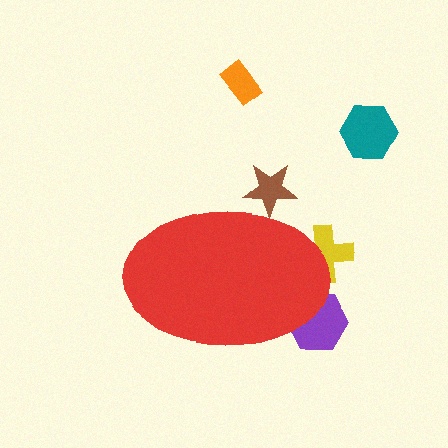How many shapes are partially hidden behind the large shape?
3 shapes are partially hidden.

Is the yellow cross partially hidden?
Yes, the yellow cross is partially hidden behind the red ellipse.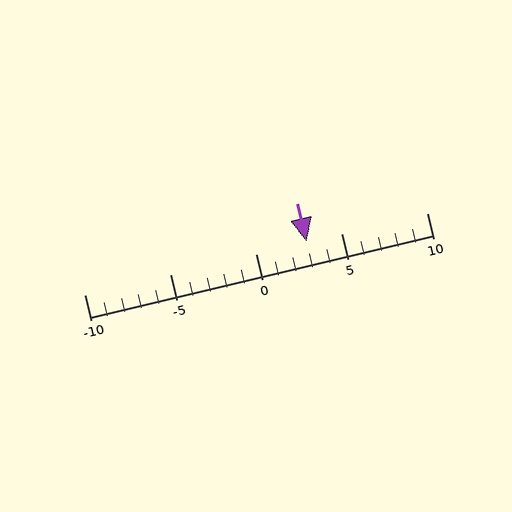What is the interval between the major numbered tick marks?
The major tick marks are spaced 5 units apart.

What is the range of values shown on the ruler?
The ruler shows values from -10 to 10.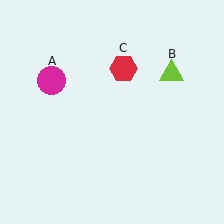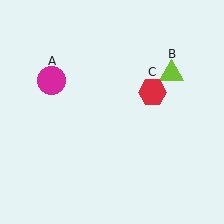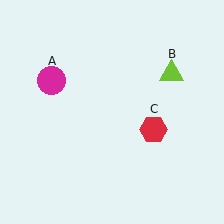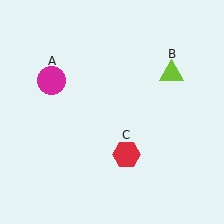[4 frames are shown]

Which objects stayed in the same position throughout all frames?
Magenta circle (object A) and lime triangle (object B) remained stationary.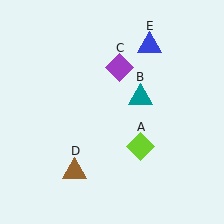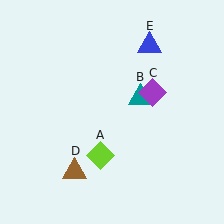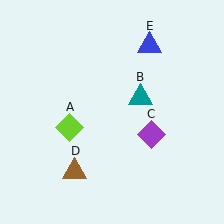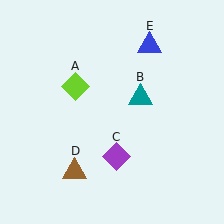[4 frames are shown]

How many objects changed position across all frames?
2 objects changed position: lime diamond (object A), purple diamond (object C).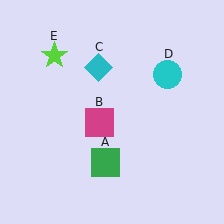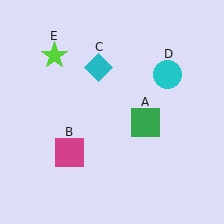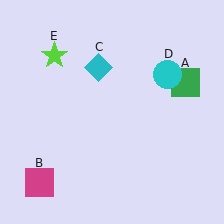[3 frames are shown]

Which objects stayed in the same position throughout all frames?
Cyan diamond (object C) and cyan circle (object D) and lime star (object E) remained stationary.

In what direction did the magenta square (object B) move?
The magenta square (object B) moved down and to the left.